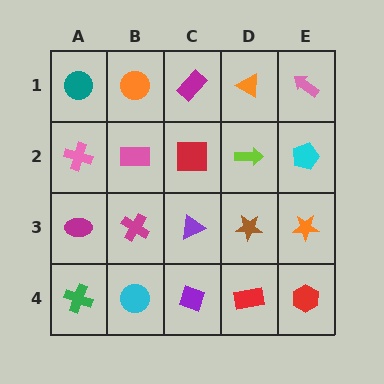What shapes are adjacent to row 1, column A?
A pink cross (row 2, column A), an orange circle (row 1, column B).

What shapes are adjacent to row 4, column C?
A purple triangle (row 3, column C), a cyan circle (row 4, column B), a red rectangle (row 4, column D).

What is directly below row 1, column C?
A red square.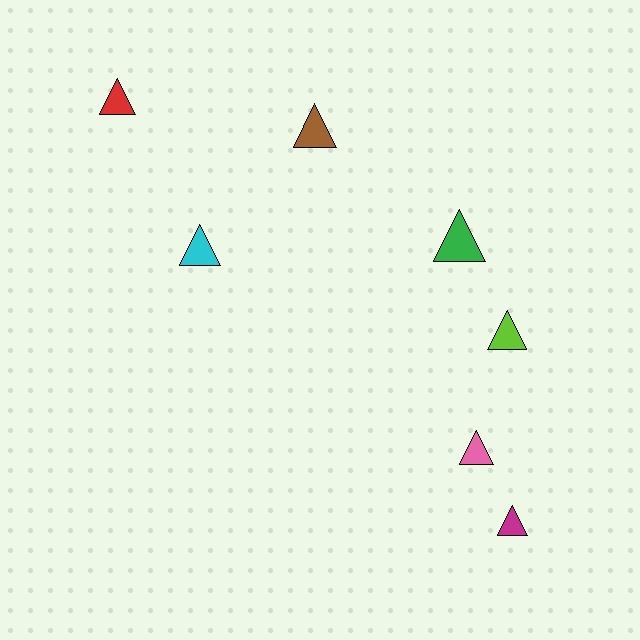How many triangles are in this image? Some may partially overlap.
There are 7 triangles.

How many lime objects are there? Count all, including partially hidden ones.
There is 1 lime object.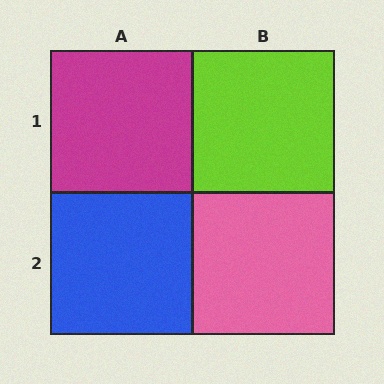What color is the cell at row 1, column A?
Magenta.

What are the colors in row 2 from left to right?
Blue, pink.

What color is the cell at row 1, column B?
Lime.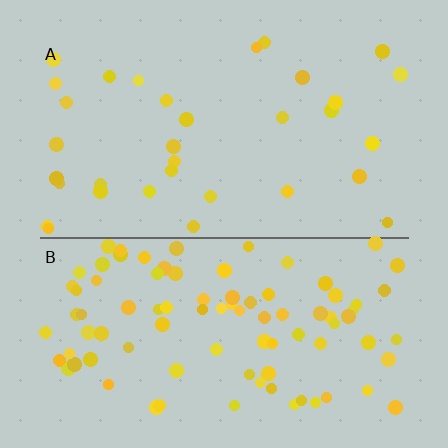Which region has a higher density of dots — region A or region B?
B (the bottom).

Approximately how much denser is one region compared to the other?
Approximately 2.7× — region B over region A.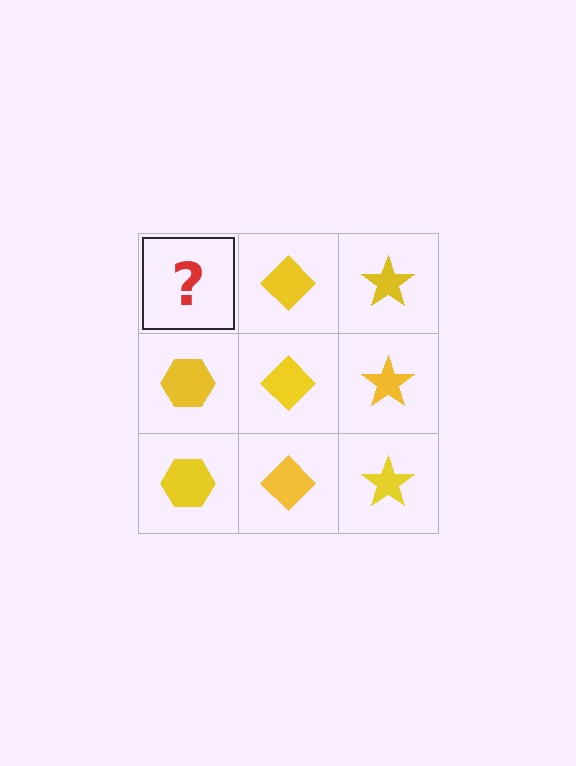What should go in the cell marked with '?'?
The missing cell should contain a yellow hexagon.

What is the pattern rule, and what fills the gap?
The rule is that each column has a consistent shape. The gap should be filled with a yellow hexagon.